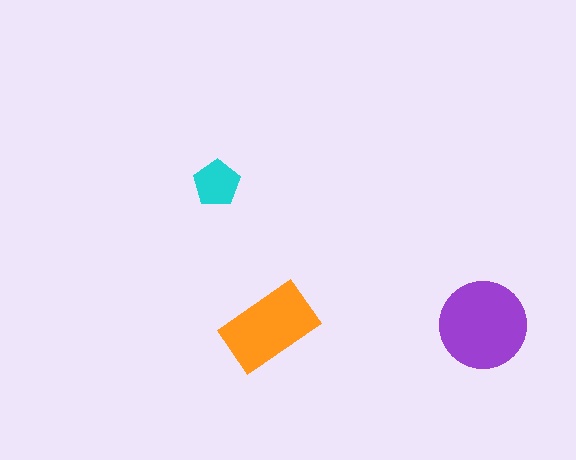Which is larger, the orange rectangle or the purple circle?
The purple circle.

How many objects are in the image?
There are 3 objects in the image.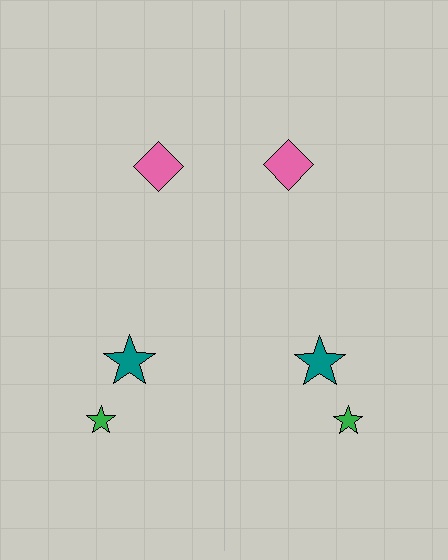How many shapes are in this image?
There are 6 shapes in this image.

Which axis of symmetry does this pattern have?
The pattern has a vertical axis of symmetry running through the center of the image.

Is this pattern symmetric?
Yes, this pattern has bilateral (reflection) symmetry.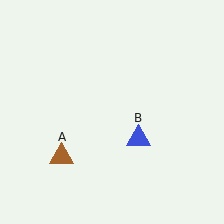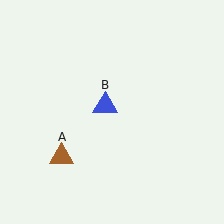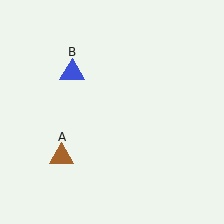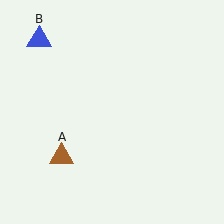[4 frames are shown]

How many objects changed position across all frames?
1 object changed position: blue triangle (object B).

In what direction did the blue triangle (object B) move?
The blue triangle (object B) moved up and to the left.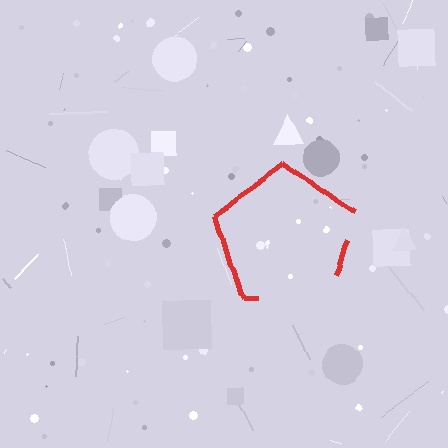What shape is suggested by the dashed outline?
The dashed outline suggests a pentagon.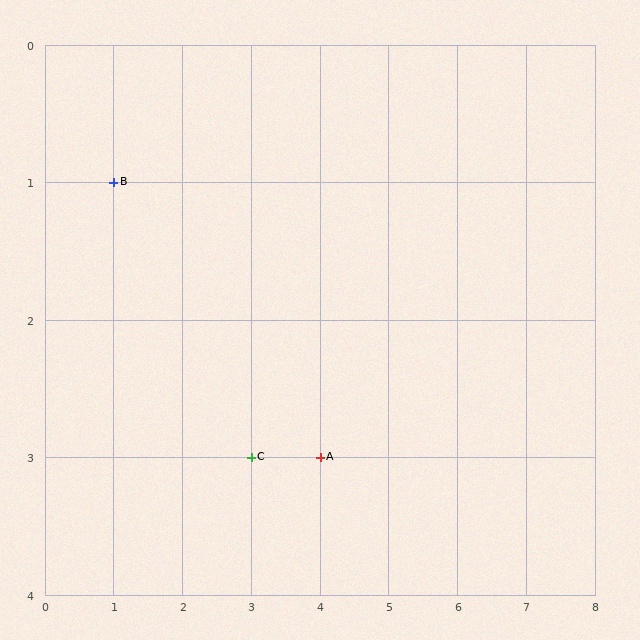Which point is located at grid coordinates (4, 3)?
Point A is at (4, 3).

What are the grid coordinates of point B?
Point B is at grid coordinates (1, 1).